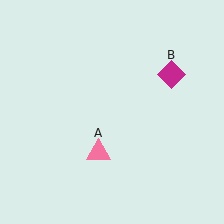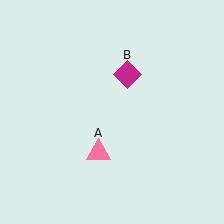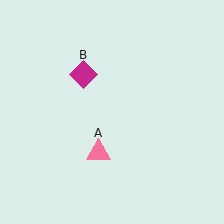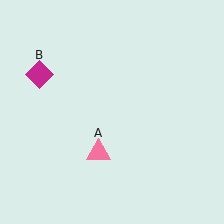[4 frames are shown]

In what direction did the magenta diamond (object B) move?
The magenta diamond (object B) moved left.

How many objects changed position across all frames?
1 object changed position: magenta diamond (object B).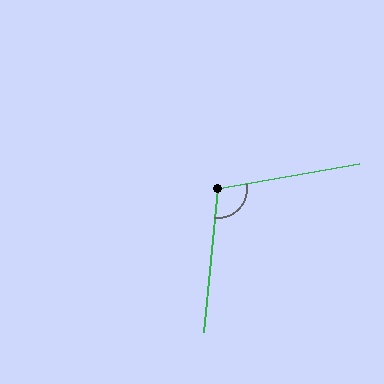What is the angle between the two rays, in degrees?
Approximately 105 degrees.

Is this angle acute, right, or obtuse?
It is obtuse.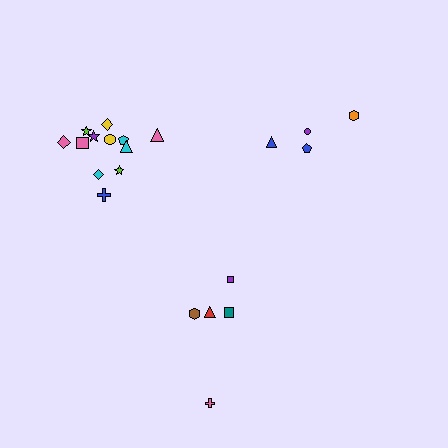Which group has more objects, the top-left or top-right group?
The top-left group.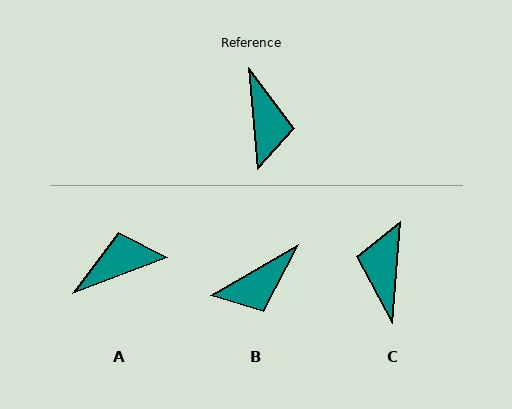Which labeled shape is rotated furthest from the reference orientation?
C, about 171 degrees away.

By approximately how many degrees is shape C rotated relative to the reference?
Approximately 171 degrees counter-clockwise.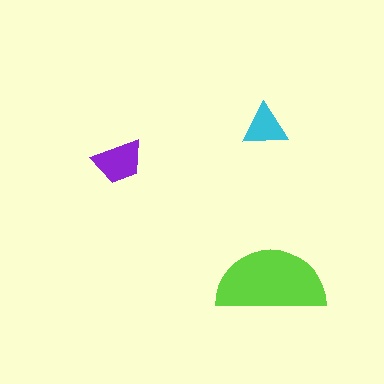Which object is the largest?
The lime semicircle.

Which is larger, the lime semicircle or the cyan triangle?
The lime semicircle.